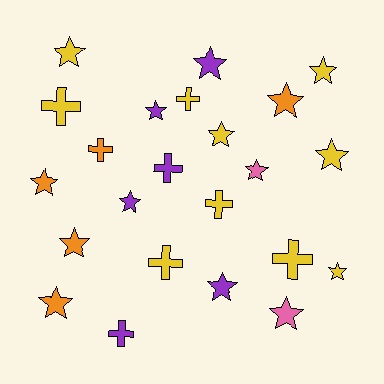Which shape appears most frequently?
Star, with 15 objects.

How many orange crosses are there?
There is 1 orange cross.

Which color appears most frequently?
Yellow, with 10 objects.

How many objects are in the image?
There are 23 objects.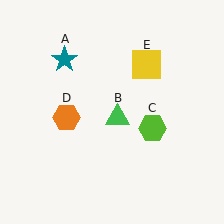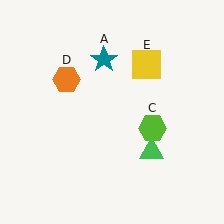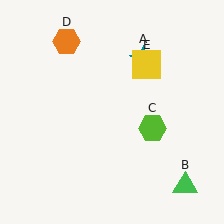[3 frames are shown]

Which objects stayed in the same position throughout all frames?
Lime hexagon (object C) and yellow square (object E) remained stationary.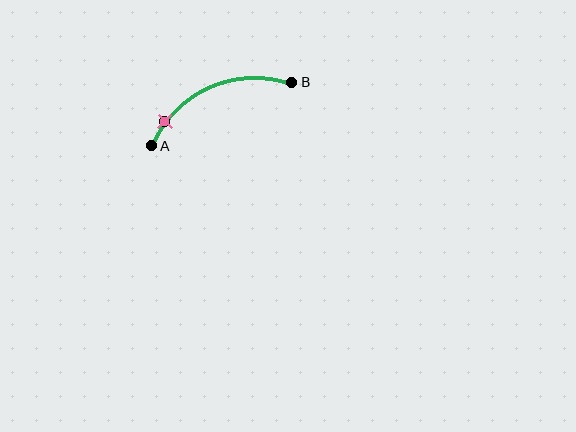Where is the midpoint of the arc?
The arc midpoint is the point on the curve farthest from the straight line joining A and B. It sits above that line.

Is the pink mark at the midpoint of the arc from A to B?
No. The pink mark lies on the arc but is closer to endpoint A. The arc midpoint would be at the point on the curve equidistant along the arc from both A and B.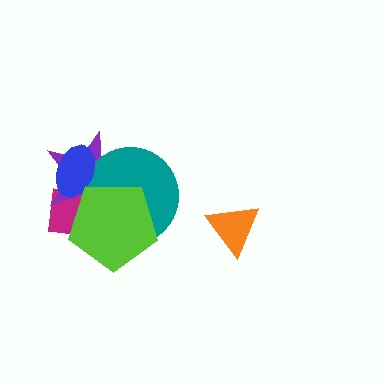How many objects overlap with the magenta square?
4 objects overlap with the magenta square.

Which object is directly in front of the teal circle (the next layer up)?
The blue ellipse is directly in front of the teal circle.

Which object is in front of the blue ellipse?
The lime pentagon is in front of the blue ellipse.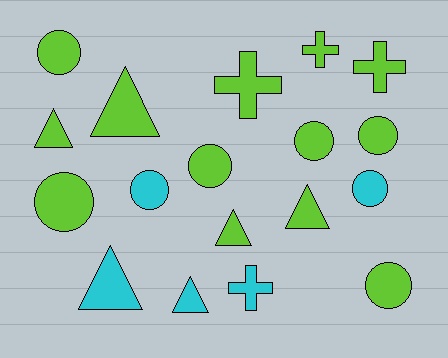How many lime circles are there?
There are 6 lime circles.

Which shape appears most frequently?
Circle, with 8 objects.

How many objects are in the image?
There are 18 objects.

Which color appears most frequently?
Lime, with 13 objects.